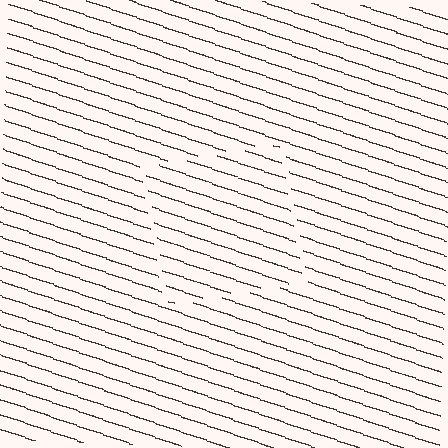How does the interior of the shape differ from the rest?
The interior of the shape contains the same grating, shifted by half a period — the contour is defined by the phase discontinuity where line-ends from the inner and outer gratings abut.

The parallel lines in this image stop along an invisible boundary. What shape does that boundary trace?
An illusory square. The interior of the shape contains the same grating, shifted by half a period — the contour is defined by the phase discontinuity where line-ends from the inner and outer gratings abut.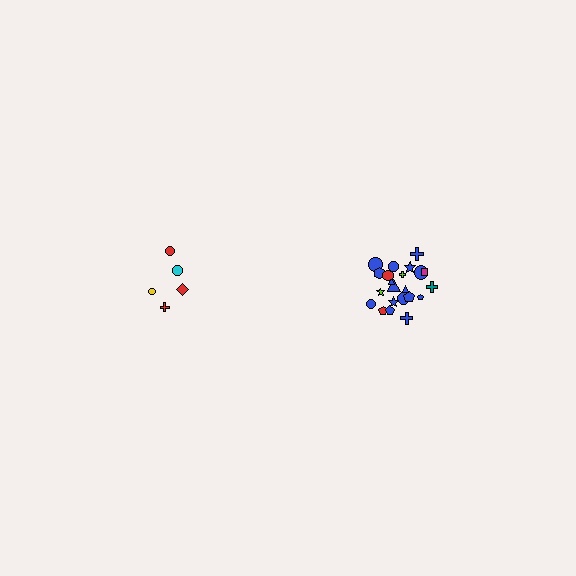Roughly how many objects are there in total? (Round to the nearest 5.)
Roughly 25 objects in total.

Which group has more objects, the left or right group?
The right group.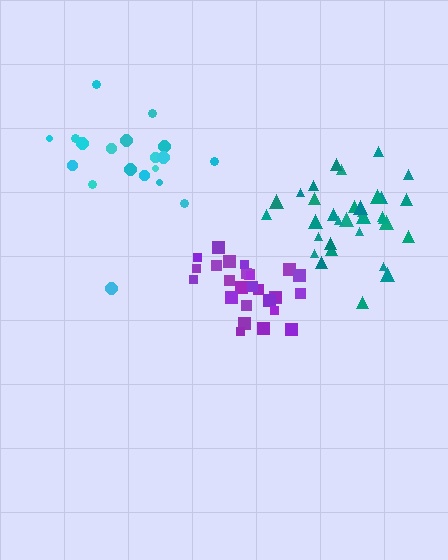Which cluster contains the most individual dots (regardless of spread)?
Teal (33).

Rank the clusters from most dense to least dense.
purple, teal, cyan.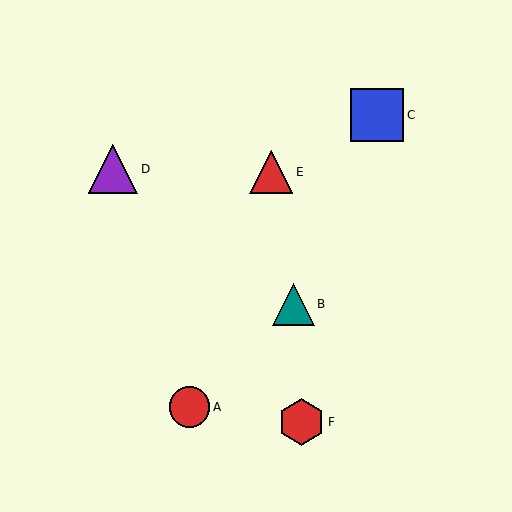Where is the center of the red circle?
The center of the red circle is at (189, 407).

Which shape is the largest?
The blue square (labeled C) is the largest.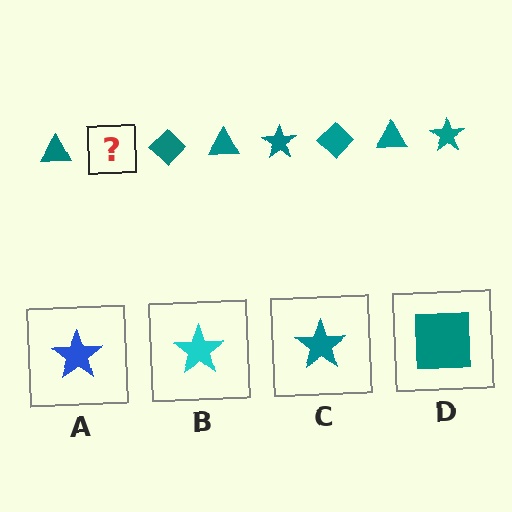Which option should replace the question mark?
Option C.